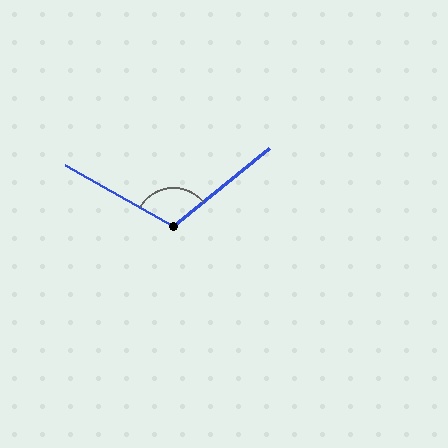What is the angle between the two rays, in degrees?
Approximately 111 degrees.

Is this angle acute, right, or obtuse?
It is obtuse.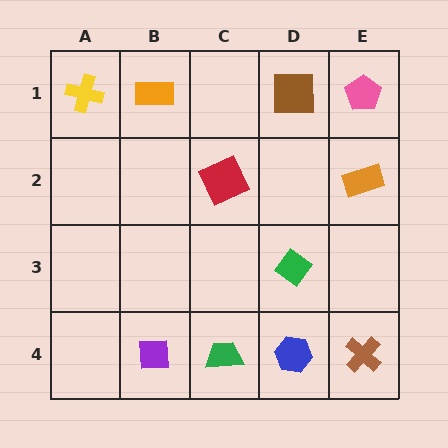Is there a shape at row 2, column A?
No, that cell is empty.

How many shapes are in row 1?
4 shapes.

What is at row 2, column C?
A red square.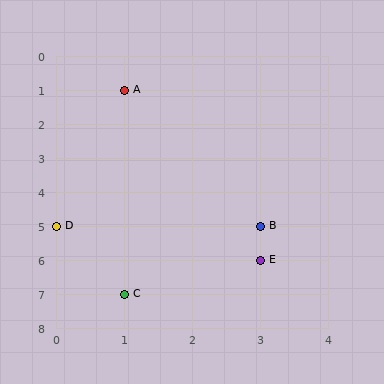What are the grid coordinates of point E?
Point E is at grid coordinates (3, 6).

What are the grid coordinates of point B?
Point B is at grid coordinates (3, 5).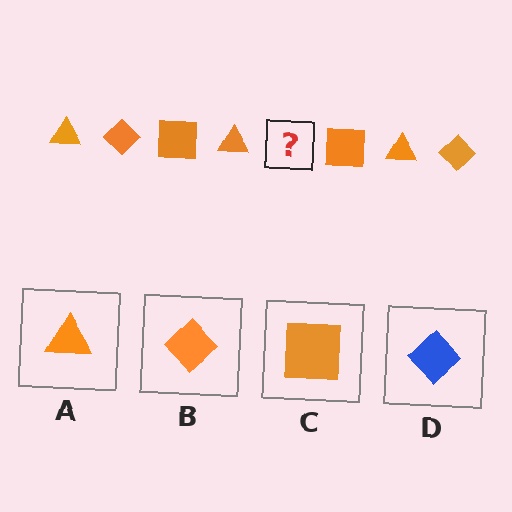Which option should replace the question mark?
Option B.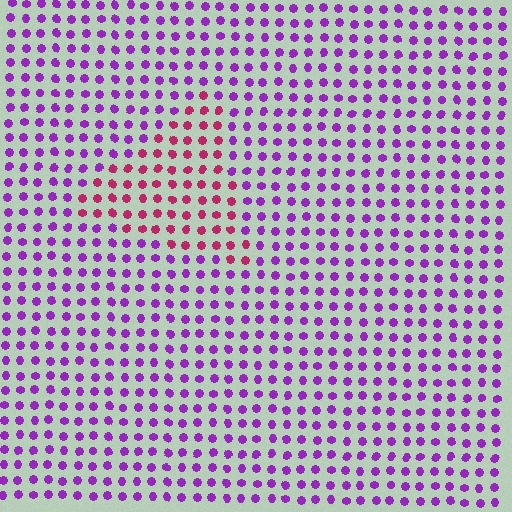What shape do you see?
I see a triangle.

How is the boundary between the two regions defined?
The boundary is defined purely by a slight shift in hue (about 48 degrees). Spacing, size, and orientation are identical on both sides.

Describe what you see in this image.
The image is filled with small purple elements in a uniform arrangement. A triangle-shaped region is visible where the elements are tinted to a slightly different hue, forming a subtle color boundary.